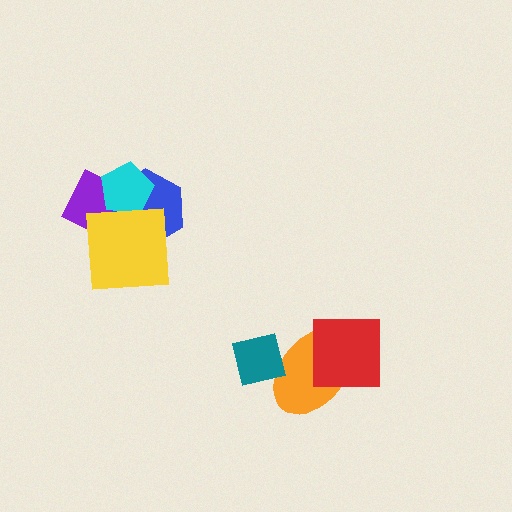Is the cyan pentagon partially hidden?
Yes, it is partially covered by another shape.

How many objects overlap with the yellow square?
3 objects overlap with the yellow square.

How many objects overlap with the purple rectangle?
3 objects overlap with the purple rectangle.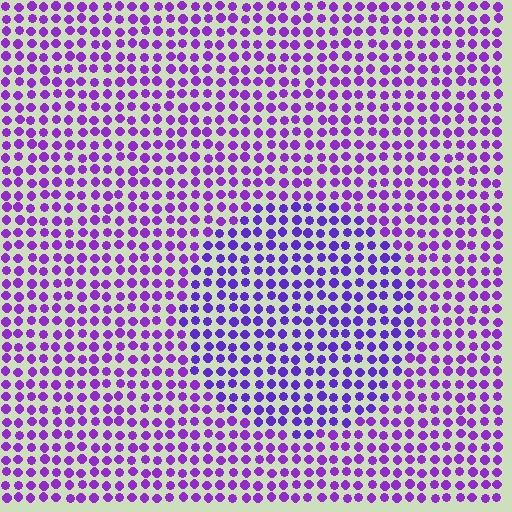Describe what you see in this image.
The image is filled with small purple elements in a uniform arrangement. A circle-shaped region is visible where the elements are tinted to a slightly different hue, forming a subtle color boundary.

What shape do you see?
I see a circle.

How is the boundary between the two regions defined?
The boundary is defined purely by a slight shift in hue (about 20 degrees). Spacing, size, and orientation are identical on both sides.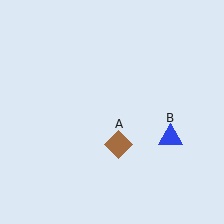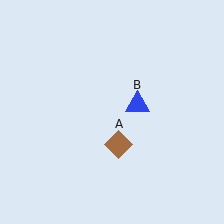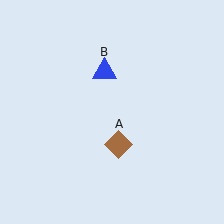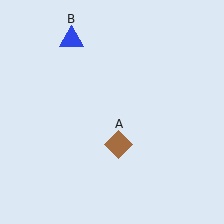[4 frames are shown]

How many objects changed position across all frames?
1 object changed position: blue triangle (object B).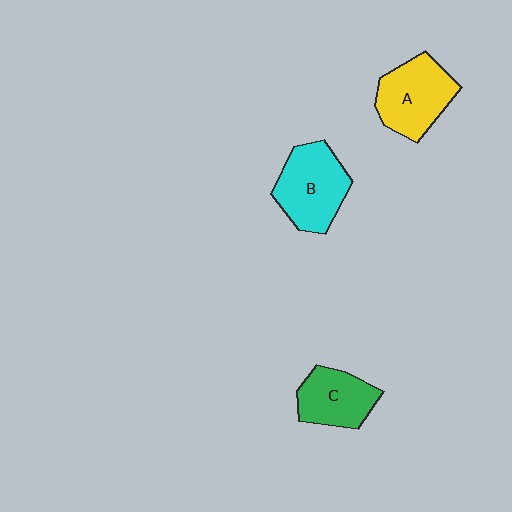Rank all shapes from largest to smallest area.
From largest to smallest: B (cyan), A (yellow), C (green).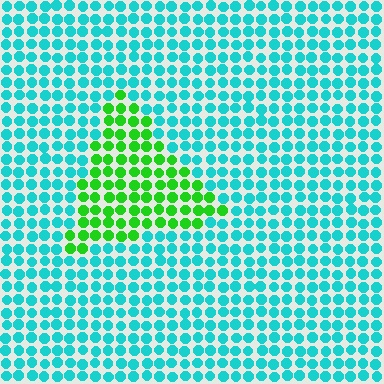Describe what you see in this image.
The image is filled with small cyan elements in a uniform arrangement. A triangle-shaped region is visible where the elements are tinted to a slightly different hue, forming a subtle color boundary.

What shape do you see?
I see a triangle.